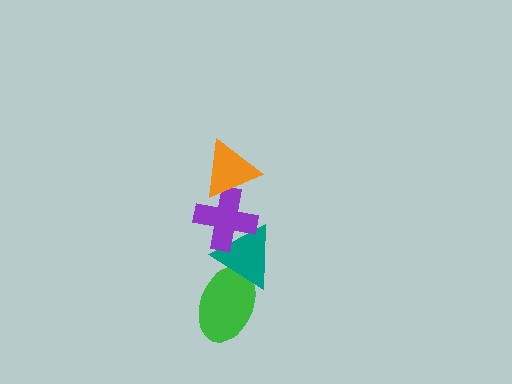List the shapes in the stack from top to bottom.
From top to bottom: the orange triangle, the purple cross, the teal triangle, the green ellipse.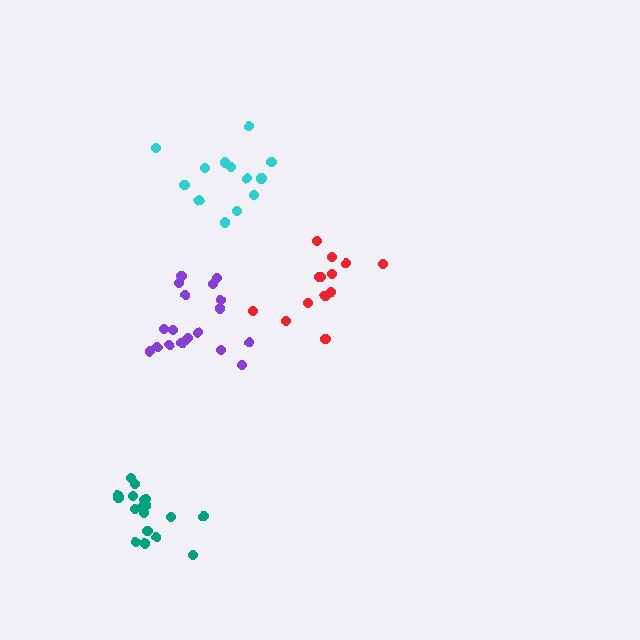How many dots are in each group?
Group 1: 13 dots, Group 2: 18 dots, Group 3: 13 dots, Group 4: 19 dots (63 total).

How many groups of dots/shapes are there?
There are 4 groups.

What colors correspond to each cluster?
The clusters are colored: red, teal, cyan, purple.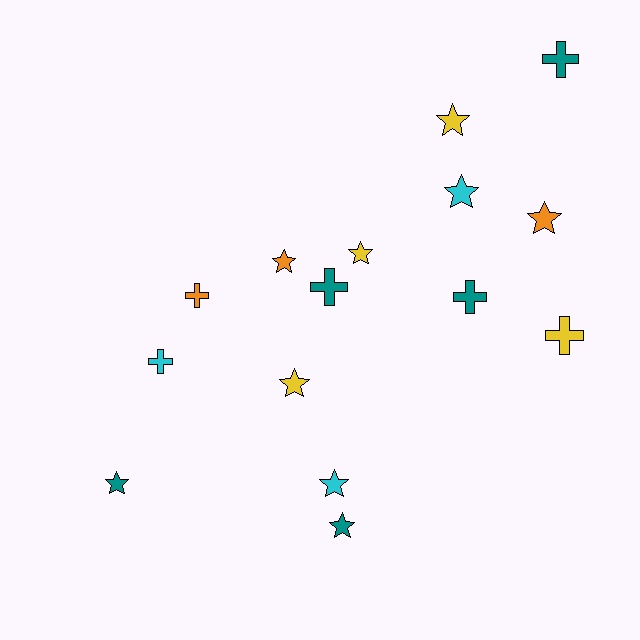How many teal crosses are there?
There are 3 teal crosses.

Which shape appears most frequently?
Star, with 9 objects.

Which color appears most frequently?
Teal, with 5 objects.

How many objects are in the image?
There are 15 objects.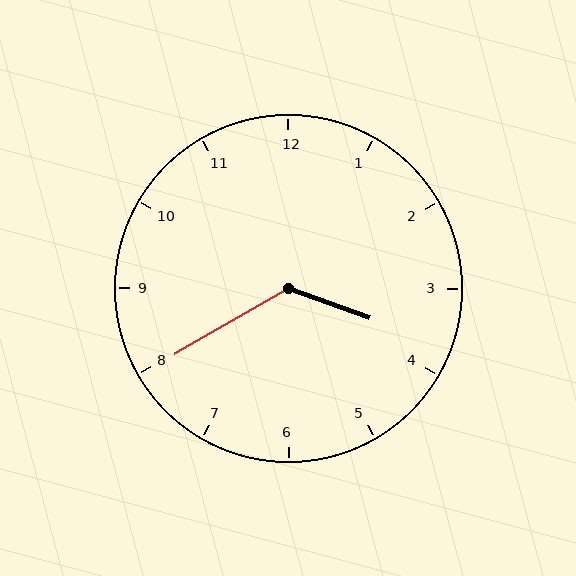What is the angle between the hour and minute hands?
Approximately 130 degrees.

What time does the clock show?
3:40.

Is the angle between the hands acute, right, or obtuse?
It is obtuse.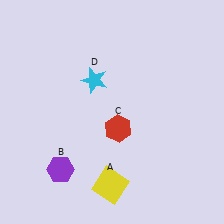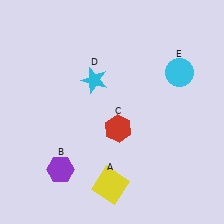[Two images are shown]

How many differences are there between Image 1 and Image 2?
There is 1 difference between the two images.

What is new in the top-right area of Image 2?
A cyan circle (E) was added in the top-right area of Image 2.